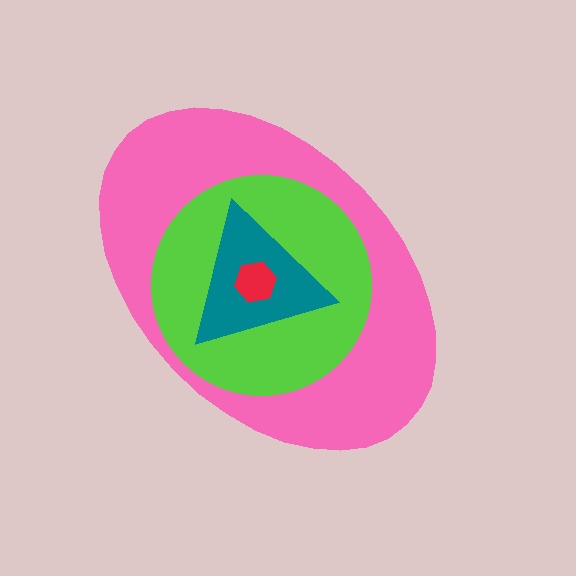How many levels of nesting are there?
4.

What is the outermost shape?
The pink ellipse.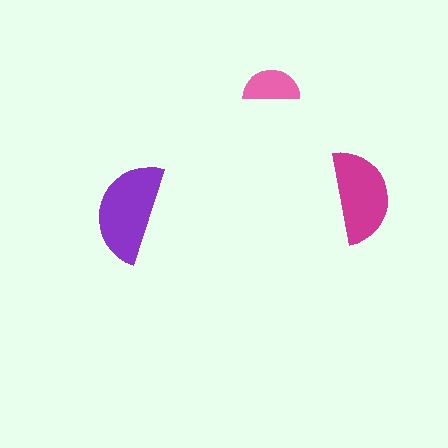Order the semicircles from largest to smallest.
the purple one, the magenta one, the pink one.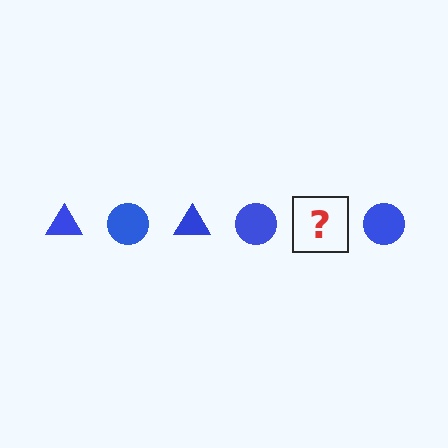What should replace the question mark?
The question mark should be replaced with a blue triangle.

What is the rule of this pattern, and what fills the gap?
The rule is that the pattern cycles through triangle, circle shapes in blue. The gap should be filled with a blue triangle.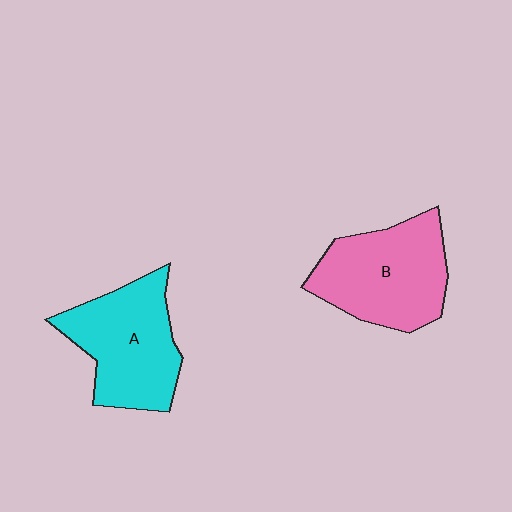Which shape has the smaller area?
Shape A (cyan).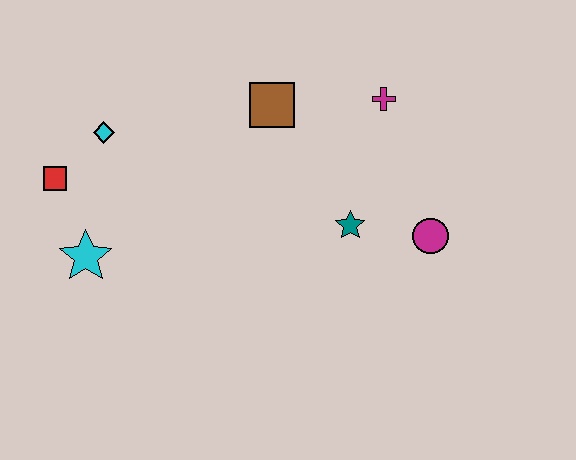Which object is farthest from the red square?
The magenta circle is farthest from the red square.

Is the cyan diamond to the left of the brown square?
Yes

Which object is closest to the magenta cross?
The brown square is closest to the magenta cross.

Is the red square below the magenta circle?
No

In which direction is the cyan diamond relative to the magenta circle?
The cyan diamond is to the left of the magenta circle.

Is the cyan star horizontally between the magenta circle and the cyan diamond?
No